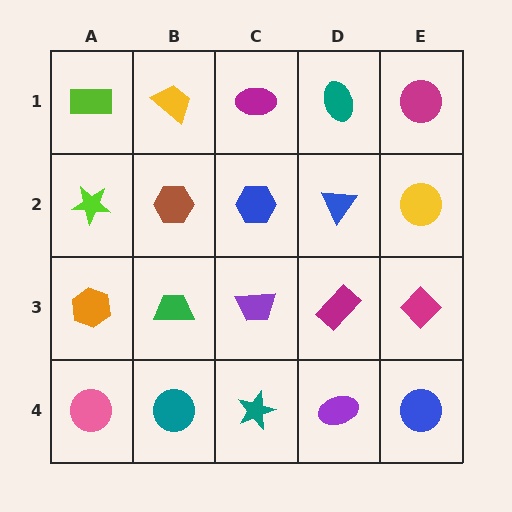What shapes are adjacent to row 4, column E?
A magenta diamond (row 3, column E), a purple ellipse (row 4, column D).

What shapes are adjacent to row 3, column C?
A blue hexagon (row 2, column C), a teal star (row 4, column C), a green trapezoid (row 3, column B), a magenta rectangle (row 3, column D).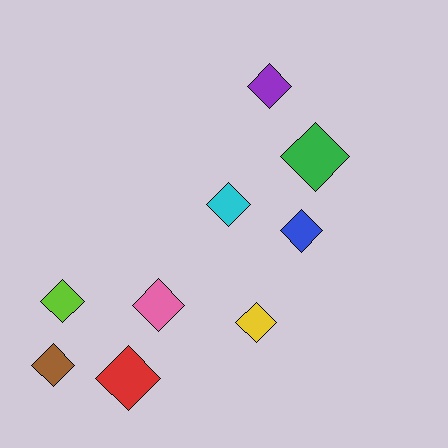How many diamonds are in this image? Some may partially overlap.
There are 9 diamonds.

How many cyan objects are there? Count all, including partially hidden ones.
There is 1 cyan object.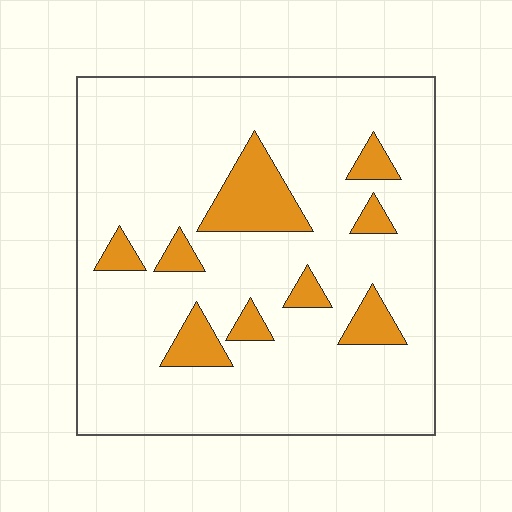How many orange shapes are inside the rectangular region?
9.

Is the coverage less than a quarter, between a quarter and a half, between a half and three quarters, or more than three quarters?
Less than a quarter.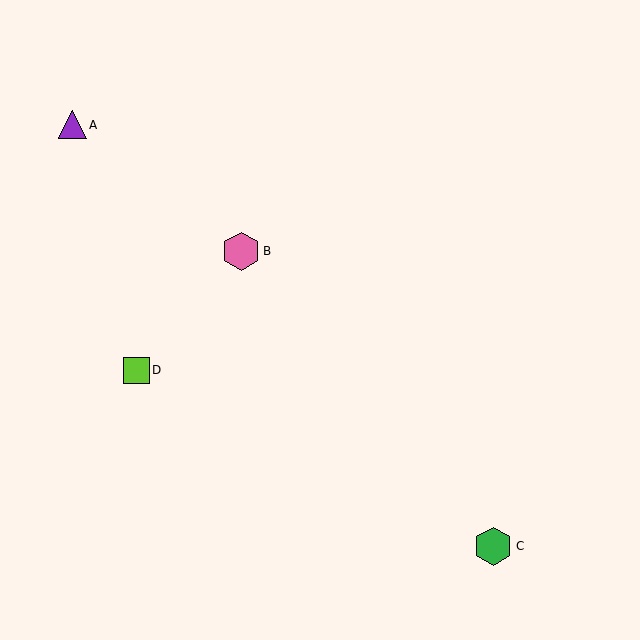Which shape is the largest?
The pink hexagon (labeled B) is the largest.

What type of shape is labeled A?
Shape A is a purple triangle.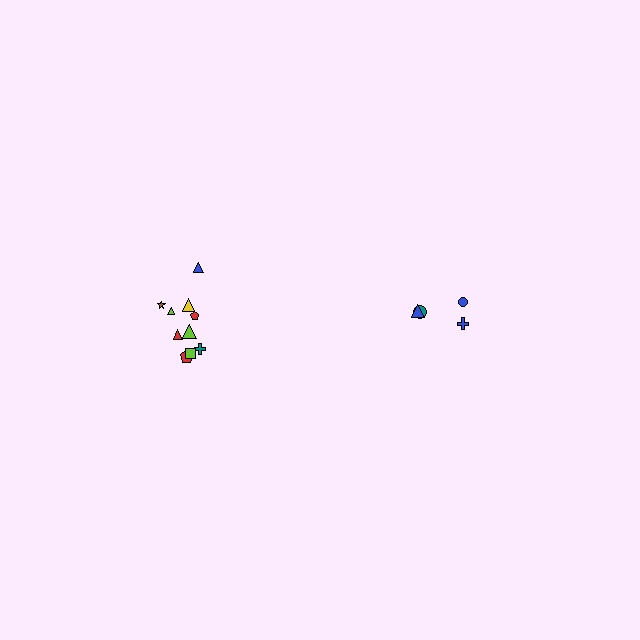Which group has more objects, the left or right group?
The left group.